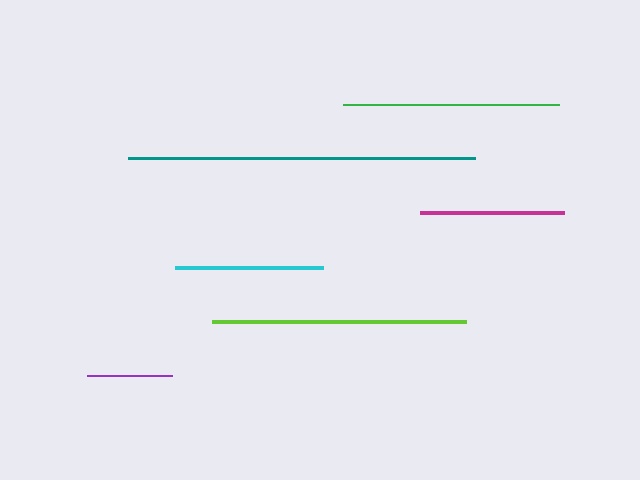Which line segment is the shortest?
The purple line is the shortest at approximately 85 pixels.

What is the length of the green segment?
The green segment is approximately 216 pixels long.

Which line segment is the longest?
The teal line is the longest at approximately 347 pixels.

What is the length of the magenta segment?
The magenta segment is approximately 144 pixels long.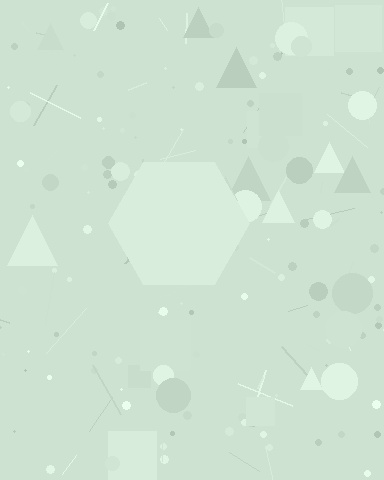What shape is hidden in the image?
A hexagon is hidden in the image.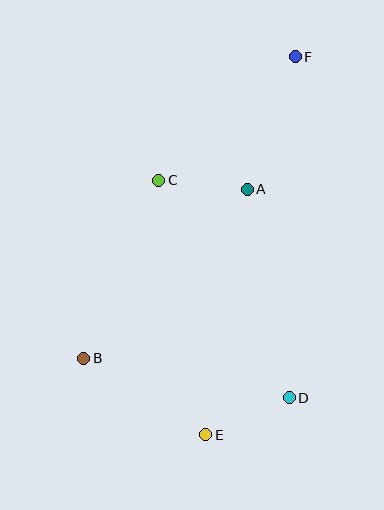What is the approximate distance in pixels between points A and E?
The distance between A and E is approximately 249 pixels.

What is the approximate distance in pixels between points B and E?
The distance between B and E is approximately 144 pixels.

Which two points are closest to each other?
Points A and C are closest to each other.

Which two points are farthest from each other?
Points E and F are farthest from each other.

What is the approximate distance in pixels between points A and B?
The distance between A and B is approximately 235 pixels.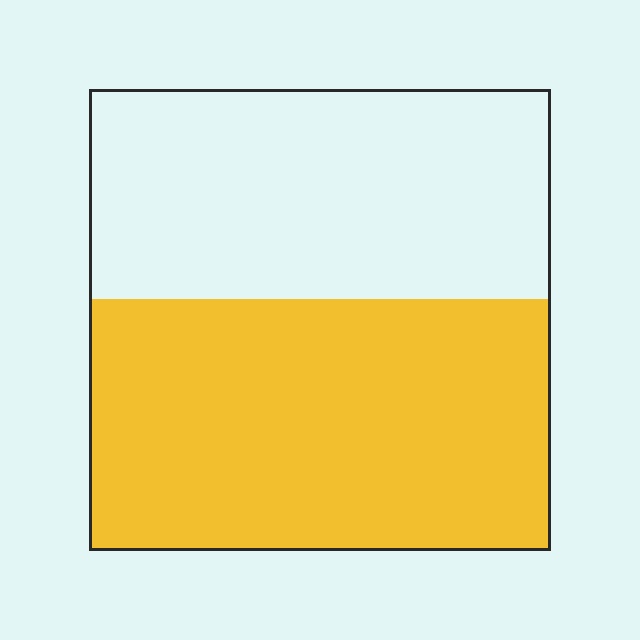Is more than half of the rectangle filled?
Yes.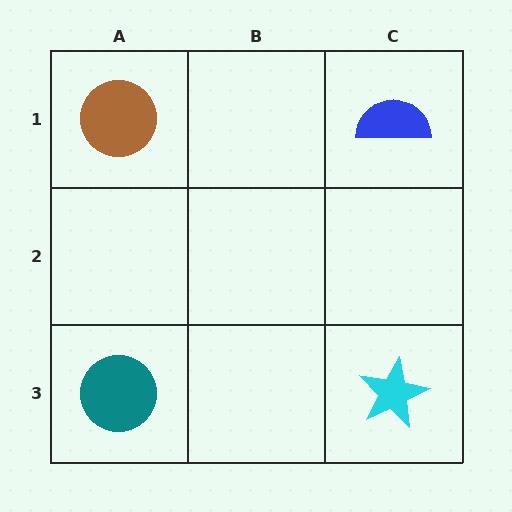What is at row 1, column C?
A blue semicircle.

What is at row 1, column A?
A brown circle.